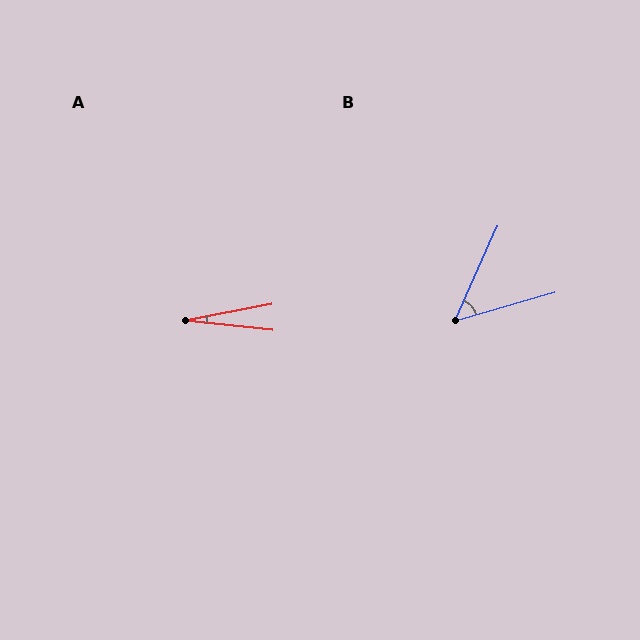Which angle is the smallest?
A, at approximately 17 degrees.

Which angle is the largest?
B, at approximately 50 degrees.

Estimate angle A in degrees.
Approximately 17 degrees.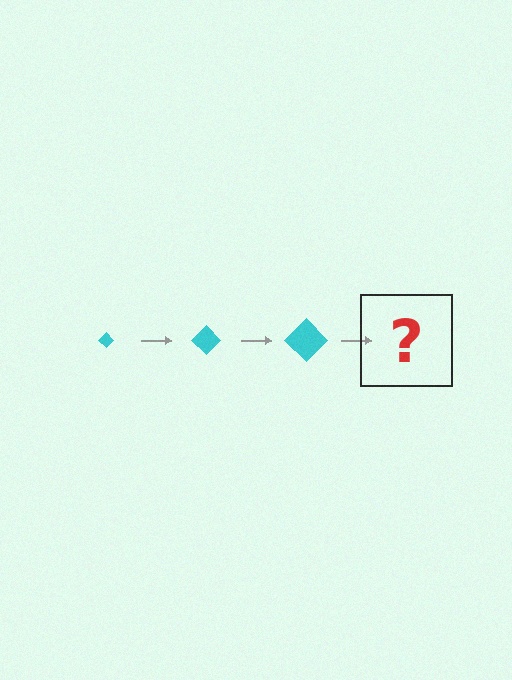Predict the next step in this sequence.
The next step is a cyan diamond, larger than the previous one.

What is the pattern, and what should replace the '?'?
The pattern is that the diamond gets progressively larger each step. The '?' should be a cyan diamond, larger than the previous one.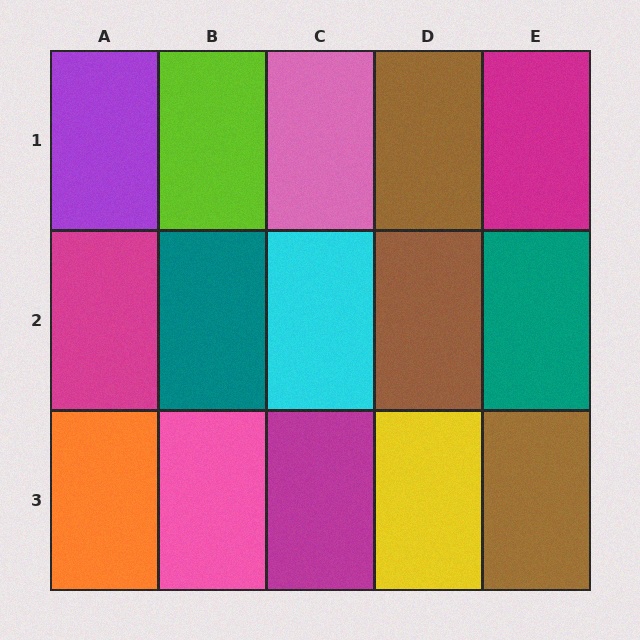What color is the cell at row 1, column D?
Brown.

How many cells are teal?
2 cells are teal.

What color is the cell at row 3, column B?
Pink.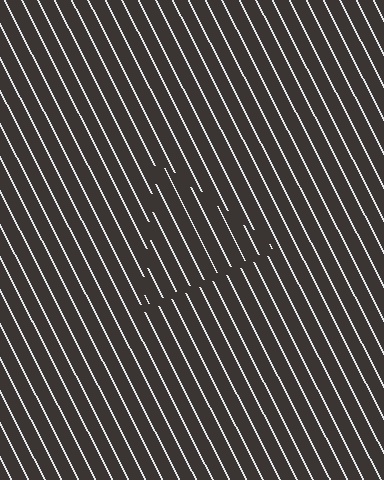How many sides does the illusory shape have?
3 sides — the line-ends trace a triangle.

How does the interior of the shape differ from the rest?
The interior of the shape contains the same grating, shifted by half a period — the contour is defined by the phase discontinuity where line-ends from the inner and outer gratings abut.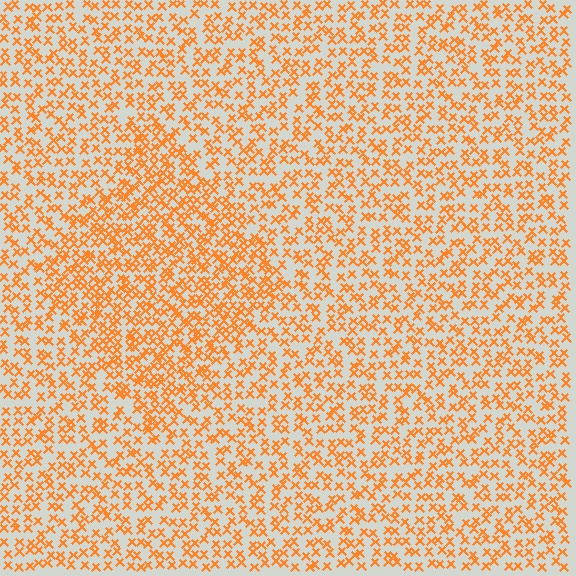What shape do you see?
I see a diamond.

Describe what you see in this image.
The image contains small orange elements arranged at two different densities. A diamond-shaped region is visible where the elements are more densely packed than the surrounding area.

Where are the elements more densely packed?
The elements are more densely packed inside the diamond boundary.